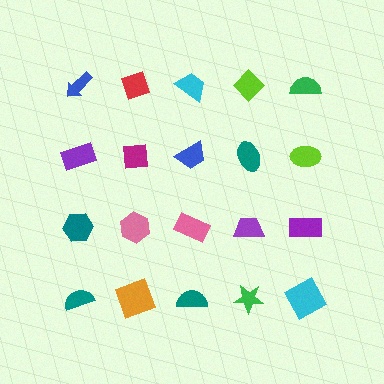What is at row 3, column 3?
A pink rectangle.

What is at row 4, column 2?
An orange square.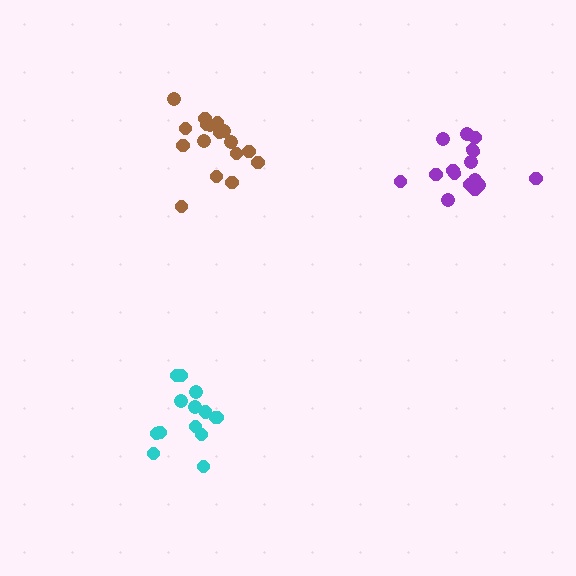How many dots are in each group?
Group 1: 16 dots, Group 2: 14 dots, Group 3: 17 dots (47 total).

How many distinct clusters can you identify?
There are 3 distinct clusters.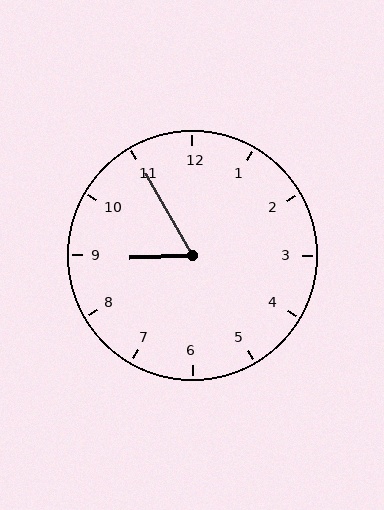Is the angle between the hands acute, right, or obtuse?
It is acute.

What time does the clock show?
8:55.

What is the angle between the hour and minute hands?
Approximately 62 degrees.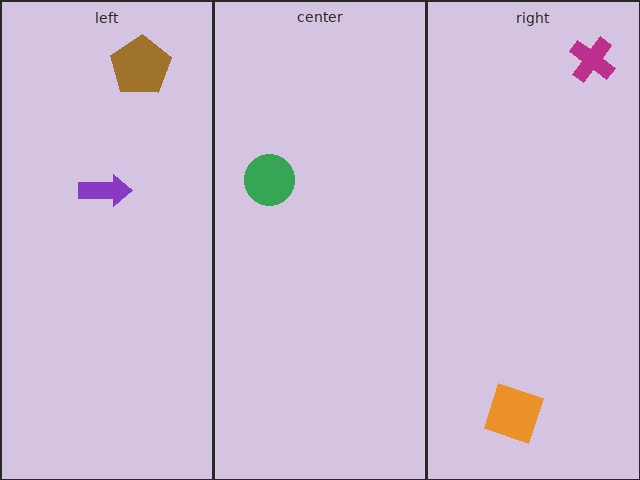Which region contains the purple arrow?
The left region.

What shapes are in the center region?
The green circle.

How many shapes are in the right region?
2.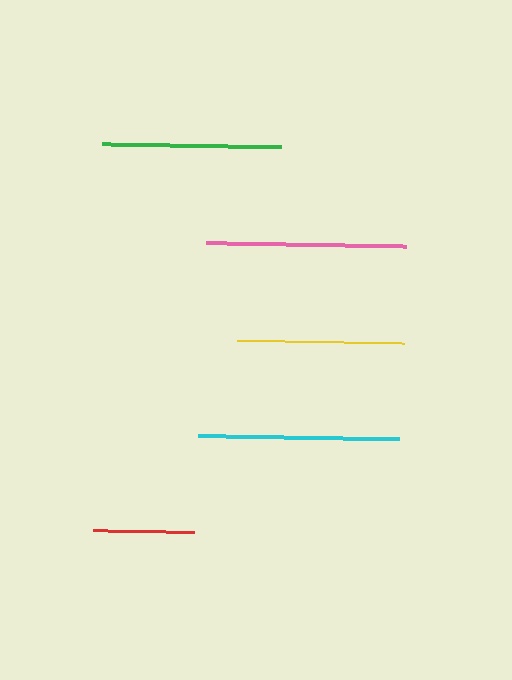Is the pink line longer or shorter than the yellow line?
The pink line is longer than the yellow line.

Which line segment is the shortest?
The red line is the shortest at approximately 101 pixels.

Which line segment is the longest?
The cyan line is the longest at approximately 202 pixels.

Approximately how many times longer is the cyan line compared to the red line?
The cyan line is approximately 2.0 times the length of the red line.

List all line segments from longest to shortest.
From longest to shortest: cyan, pink, green, yellow, red.